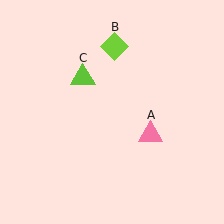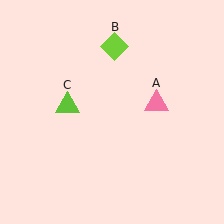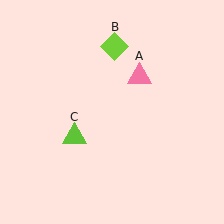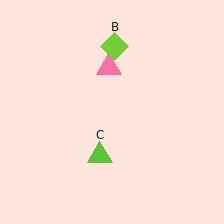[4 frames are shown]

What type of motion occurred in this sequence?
The pink triangle (object A), lime triangle (object C) rotated counterclockwise around the center of the scene.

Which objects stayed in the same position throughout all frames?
Lime diamond (object B) remained stationary.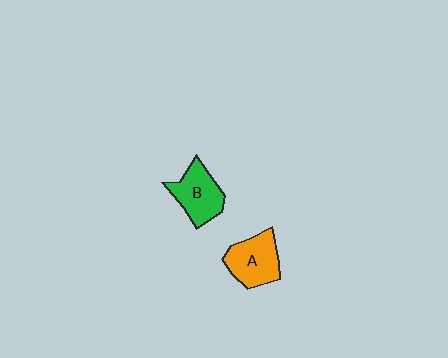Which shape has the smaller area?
Shape B (green).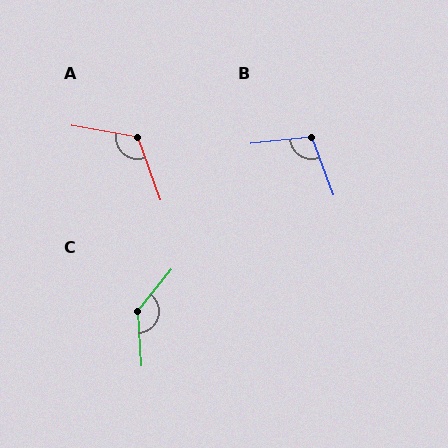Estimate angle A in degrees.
Approximately 120 degrees.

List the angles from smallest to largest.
B (104°), A (120°), C (137°).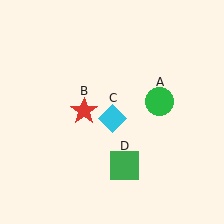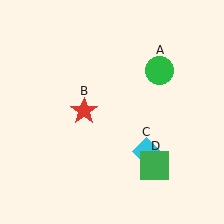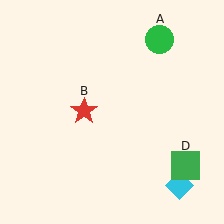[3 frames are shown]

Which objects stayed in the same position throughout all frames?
Red star (object B) remained stationary.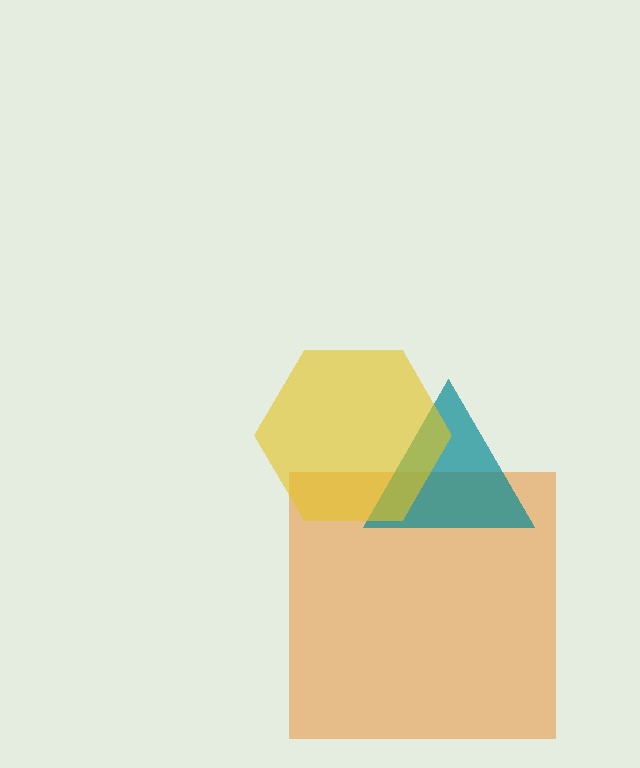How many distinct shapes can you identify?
There are 3 distinct shapes: an orange square, a teal triangle, a yellow hexagon.